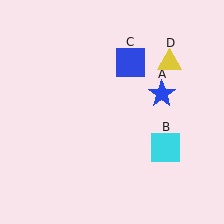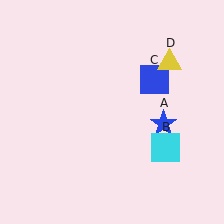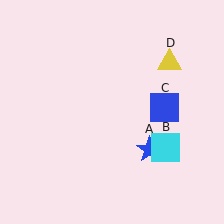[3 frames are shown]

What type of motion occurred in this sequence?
The blue star (object A), blue square (object C) rotated clockwise around the center of the scene.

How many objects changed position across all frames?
2 objects changed position: blue star (object A), blue square (object C).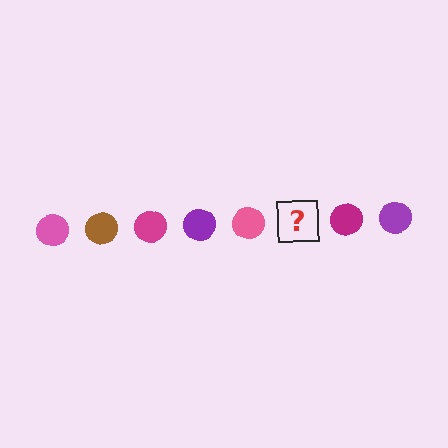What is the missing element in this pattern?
The missing element is a brown circle.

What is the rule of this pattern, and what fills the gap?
The rule is that the pattern cycles through pink, brown, magenta, purple circles. The gap should be filled with a brown circle.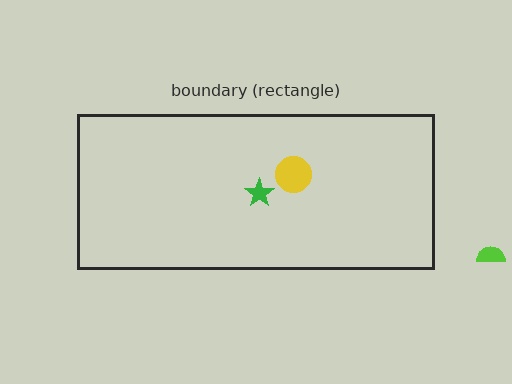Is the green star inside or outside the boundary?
Inside.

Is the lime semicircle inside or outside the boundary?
Outside.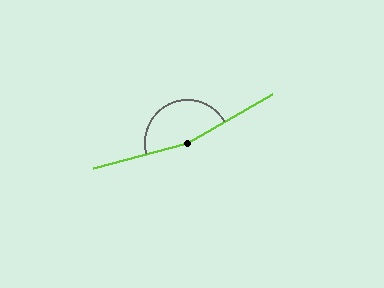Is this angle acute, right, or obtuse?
It is obtuse.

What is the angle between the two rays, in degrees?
Approximately 166 degrees.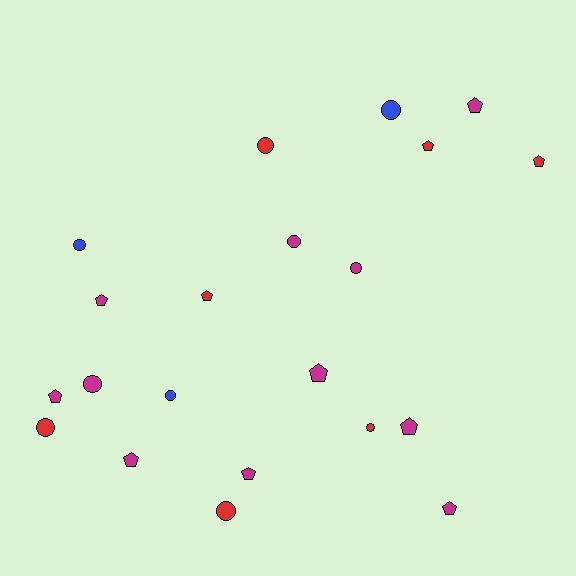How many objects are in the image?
There are 21 objects.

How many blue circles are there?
There are 3 blue circles.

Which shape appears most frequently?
Pentagon, with 11 objects.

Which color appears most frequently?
Magenta, with 11 objects.